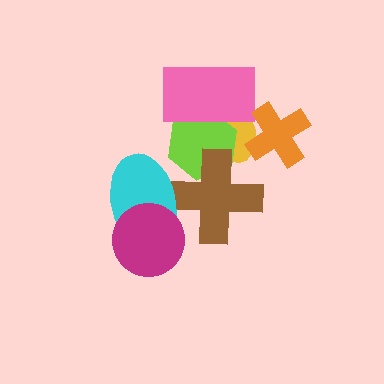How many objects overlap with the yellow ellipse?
4 objects overlap with the yellow ellipse.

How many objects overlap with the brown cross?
3 objects overlap with the brown cross.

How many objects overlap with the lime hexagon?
3 objects overlap with the lime hexagon.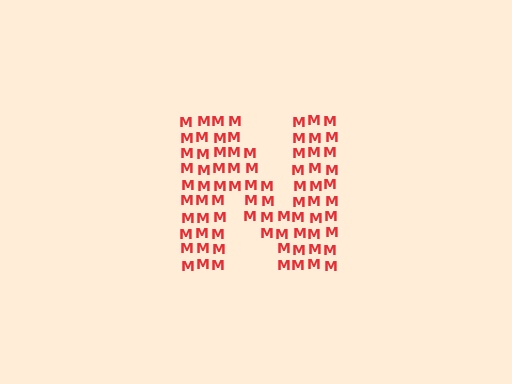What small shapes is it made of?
It is made of small letter M's.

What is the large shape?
The large shape is the letter N.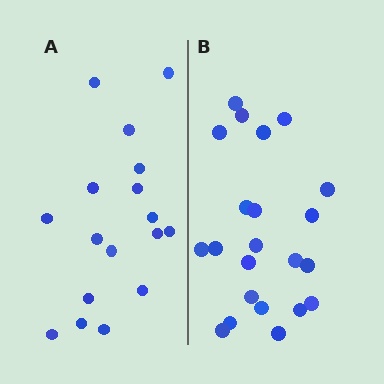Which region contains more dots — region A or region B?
Region B (the right region) has more dots.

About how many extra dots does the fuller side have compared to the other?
Region B has about 5 more dots than region A.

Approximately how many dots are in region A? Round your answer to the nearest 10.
About 20 dots. (The exact count is 17, which rounds to 20.)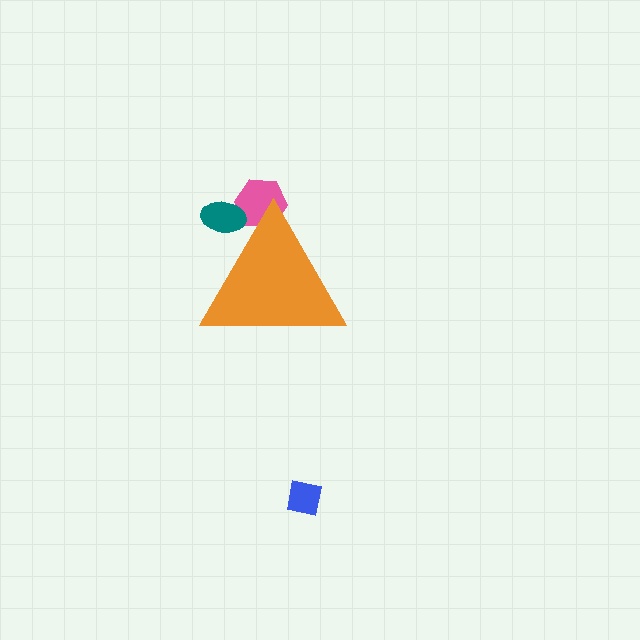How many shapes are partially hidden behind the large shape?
2 shapes are partially hidden.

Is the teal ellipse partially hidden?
Yes, the teal ellipse is partially hidden behind the orange triangle.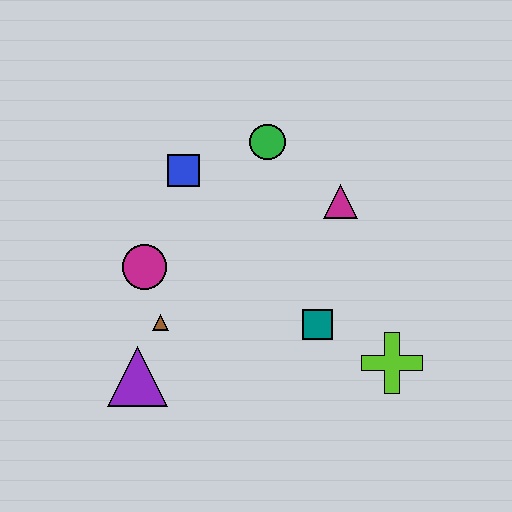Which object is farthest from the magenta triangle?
The purple triangle is farthest from the magenta triangle.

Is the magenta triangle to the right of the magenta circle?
Yes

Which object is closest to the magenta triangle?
The green circle is closest to the magenta triangle.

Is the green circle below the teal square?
No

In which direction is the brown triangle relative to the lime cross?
The brown triangle is to the left of the lime cross.